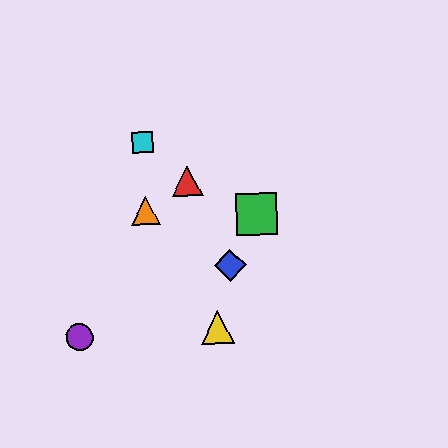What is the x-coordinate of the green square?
The green square is at x≈257.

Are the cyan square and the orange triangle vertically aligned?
Yes, both are at x≈143.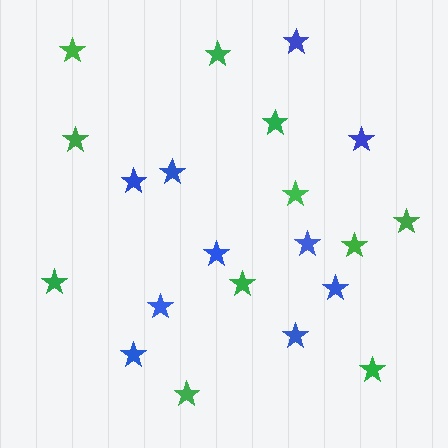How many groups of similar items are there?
There are 2 groups: one group of blue stars (10) and one group of green stars (11).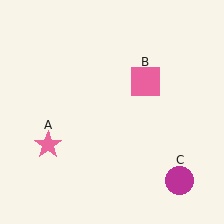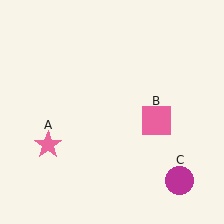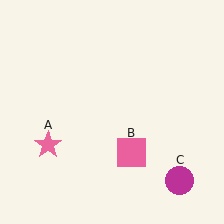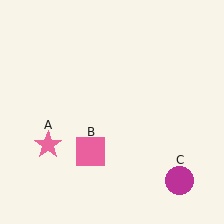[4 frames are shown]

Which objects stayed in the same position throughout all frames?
Pink star (object A) and magenta circle (object C) remained stationary.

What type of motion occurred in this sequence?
The pink square (object B) rotated clockwise around the center of the scene.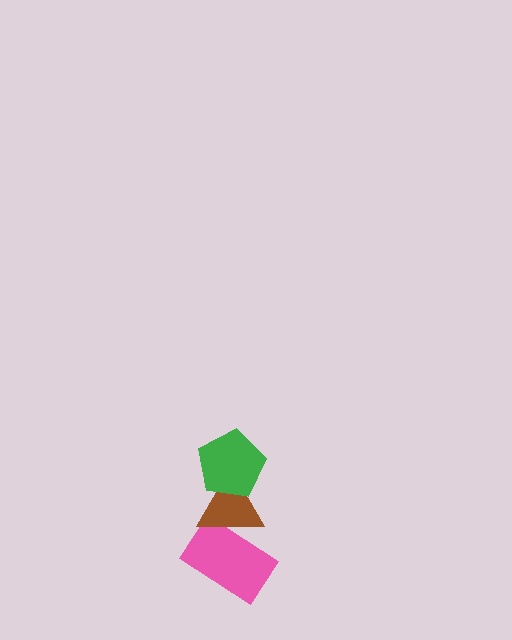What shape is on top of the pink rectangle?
The brown triangle is on top of the pink rectangle.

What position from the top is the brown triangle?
The brown triangle is 2nd from the top.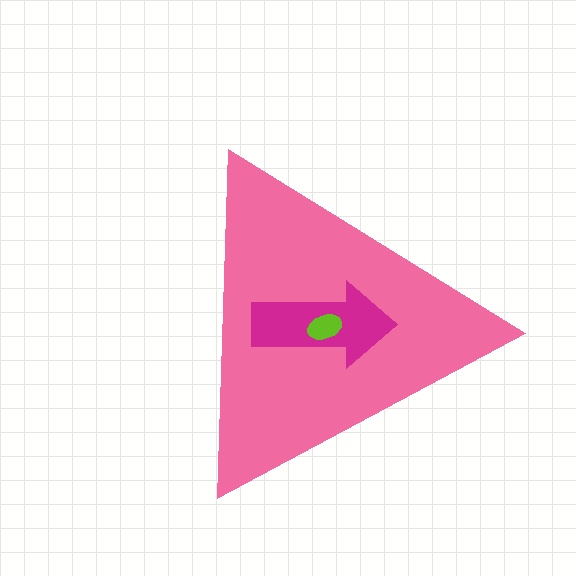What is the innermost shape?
The lime ellipse.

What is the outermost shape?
The pink triangle.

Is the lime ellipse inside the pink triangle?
Yes.